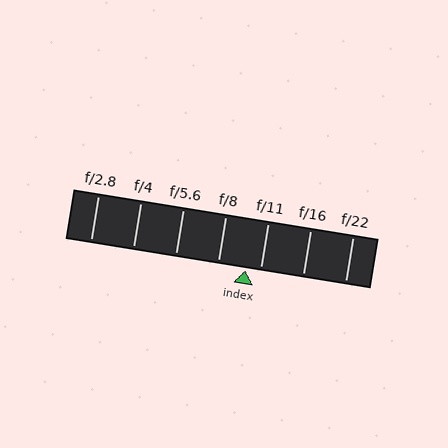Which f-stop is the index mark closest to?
The index mark is closest to f/11.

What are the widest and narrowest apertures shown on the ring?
The widest aperture shown is f/2.8 and the narrowest is f/22.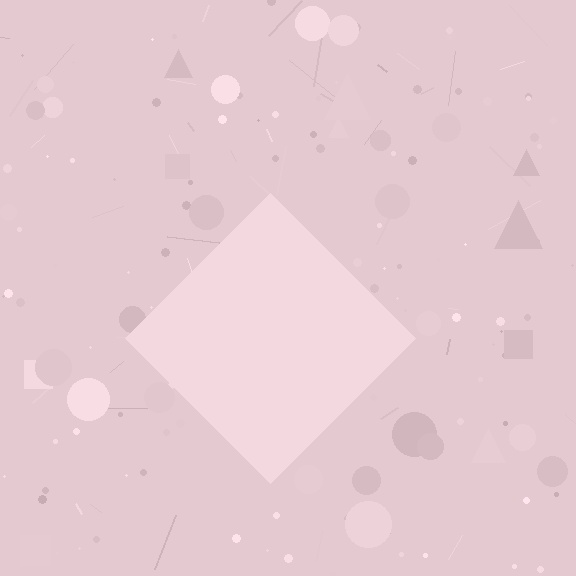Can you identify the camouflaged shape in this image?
The camouflaged shape is a diamond.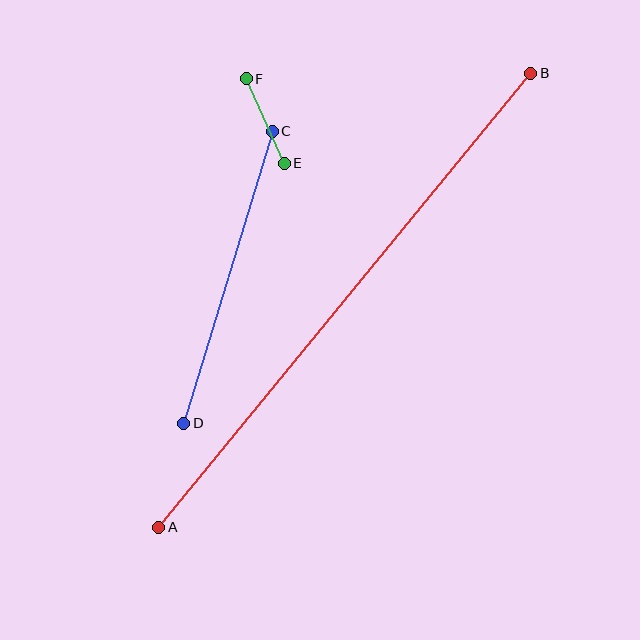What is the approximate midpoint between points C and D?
The midpoint is at approximately (228, 277) pixels.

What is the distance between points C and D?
The distance is approximately 305 pixels.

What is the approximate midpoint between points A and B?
The midpoint is at approximately (345, 300) pixels.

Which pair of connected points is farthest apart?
Points A and B are farthest apart.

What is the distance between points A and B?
The distance is approximately 587 pixels.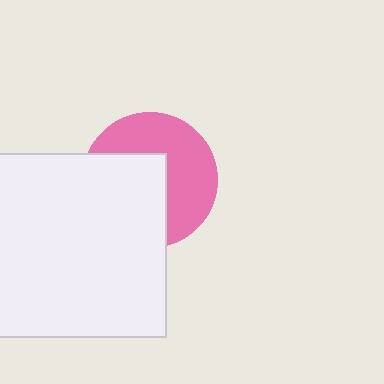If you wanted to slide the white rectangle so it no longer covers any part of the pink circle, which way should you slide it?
Slide it toward the lower-left — that is the most direct way to separate the two shapes.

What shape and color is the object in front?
The object in front is a white rectangle.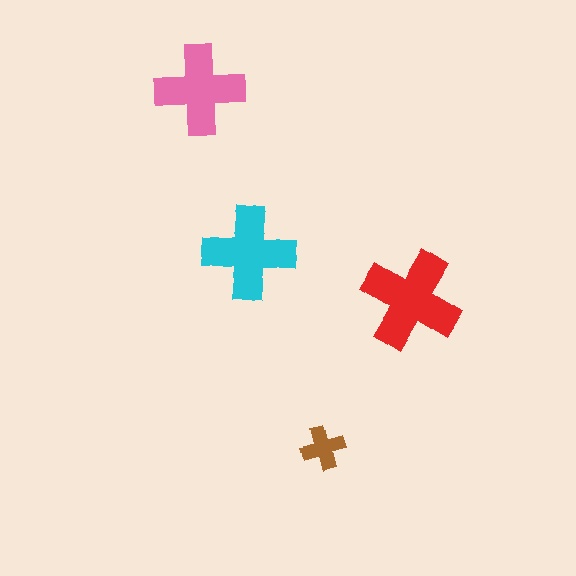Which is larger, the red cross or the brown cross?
The red one.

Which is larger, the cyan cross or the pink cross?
The cyan one.